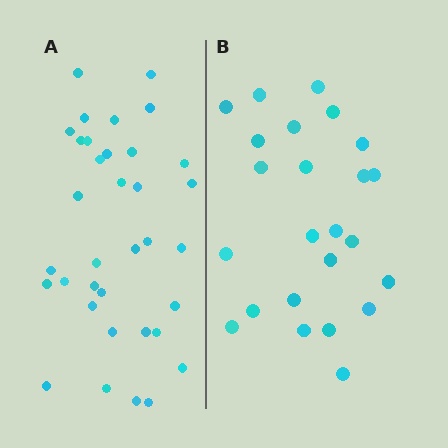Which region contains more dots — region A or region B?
Region A (the left region) has more dots.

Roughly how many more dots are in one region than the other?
Region A has roughly 12 or so more dots than region B.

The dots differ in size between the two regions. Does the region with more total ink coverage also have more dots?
No. Region B has more total ink coverage because its dots are larger, but region A actually contains more individual dots. Total area can be misleading — the number of items is what matters here.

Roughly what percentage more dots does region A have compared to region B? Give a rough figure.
About 45% more.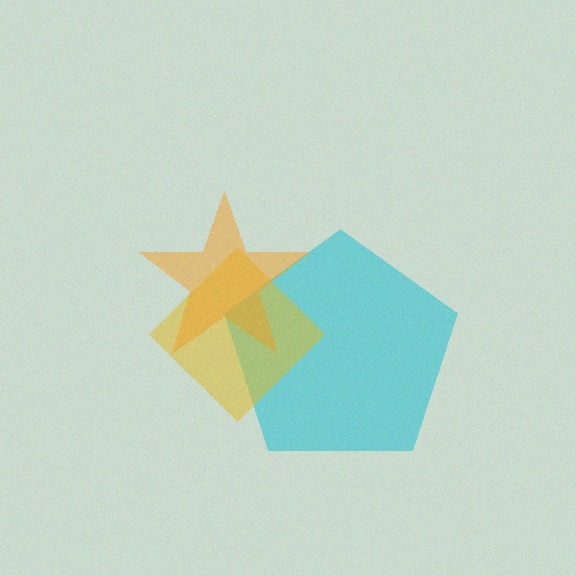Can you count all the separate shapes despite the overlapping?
Yes, there are 3 separate shapes.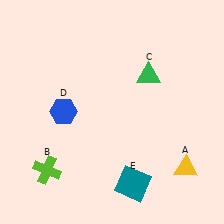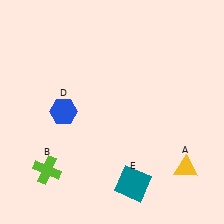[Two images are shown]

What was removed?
The green triangle (C) was removed in Image 2.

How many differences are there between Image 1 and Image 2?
There is 1 difference between the two images.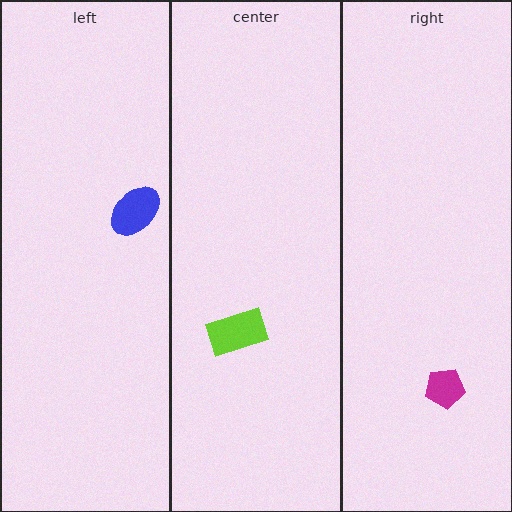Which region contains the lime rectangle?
The center region.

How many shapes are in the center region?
1.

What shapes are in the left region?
The blue ellipse.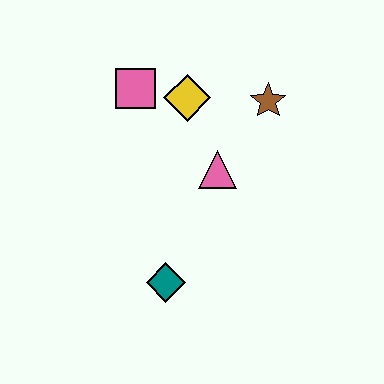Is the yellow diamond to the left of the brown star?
Yes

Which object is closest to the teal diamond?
The pink triangle is closest to the teal diamond.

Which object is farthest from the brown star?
The teal diamond is farthest from the brown star.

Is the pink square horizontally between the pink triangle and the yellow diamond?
No